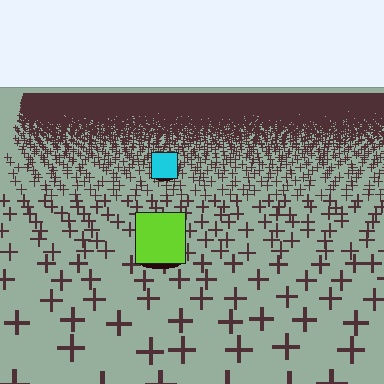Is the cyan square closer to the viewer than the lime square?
No. The lime square is closer — you can tell from the texture gradient: the ground texture is coarser near it.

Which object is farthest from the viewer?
The cyan square is farthest from the viewer. It appears smaller and the ground texture around it is denser.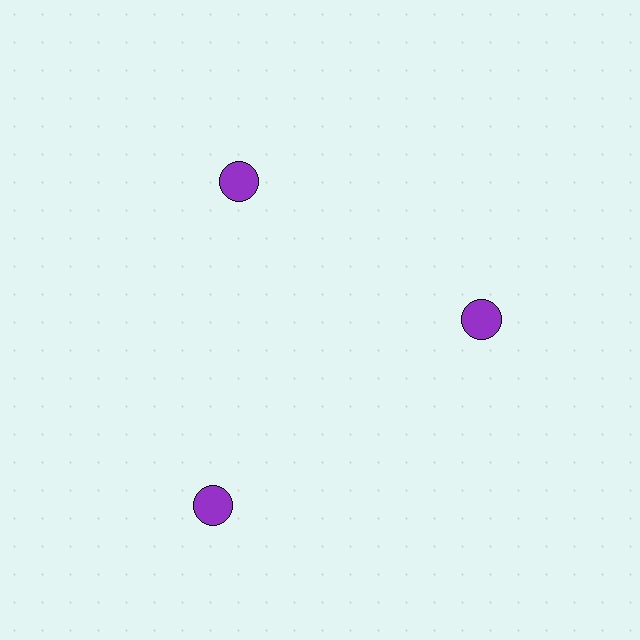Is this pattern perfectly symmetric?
No. The 3 purple circles are arranged in a ring, but one element near the 7 o'clock position is pushed outward from the center, breaking the 3-fold rotational symmetry.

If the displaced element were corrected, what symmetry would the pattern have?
It would have 3-fold rotational symmetry — the pattern would map onto itself every 120 degrees.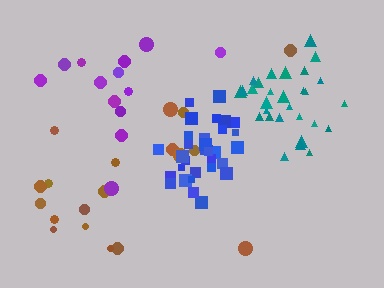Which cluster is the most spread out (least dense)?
Brown.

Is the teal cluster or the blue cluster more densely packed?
Blue.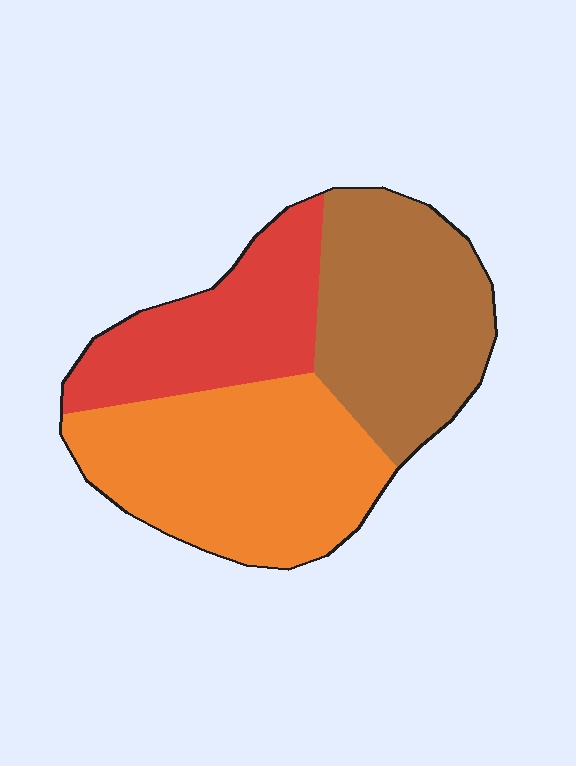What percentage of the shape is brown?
Brown covers about 35% of the shape.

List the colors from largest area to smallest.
From largest to smallest: orange, brown, red.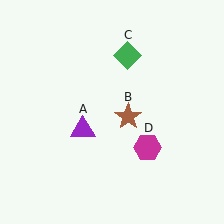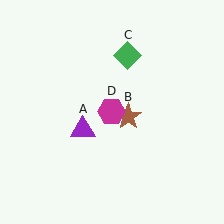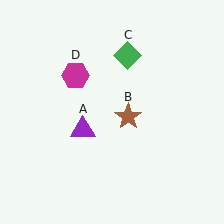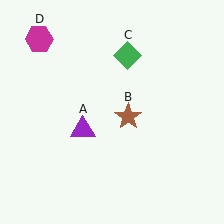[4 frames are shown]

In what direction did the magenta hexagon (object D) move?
The magenta hexagon (object D) moved up and to the left.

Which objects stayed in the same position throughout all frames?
Purple triangle (object A) and brown star (object B) and green diamond (object C) remained stationary.